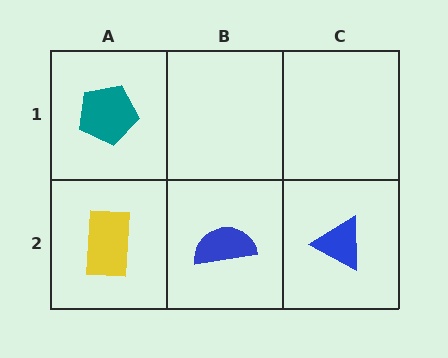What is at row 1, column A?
A teal pentagon.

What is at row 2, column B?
A blue semicircle.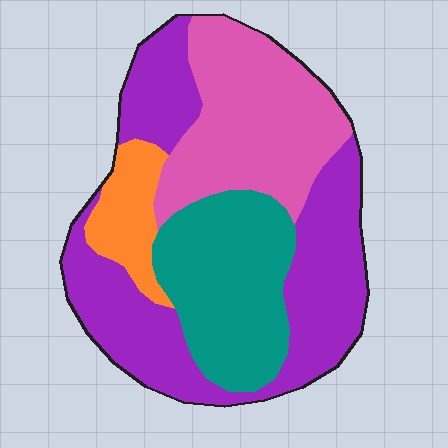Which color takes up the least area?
Orange, at roughly 10%.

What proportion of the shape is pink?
Pink covers 27% of the shape.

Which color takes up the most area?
Purple, at roughly 40%.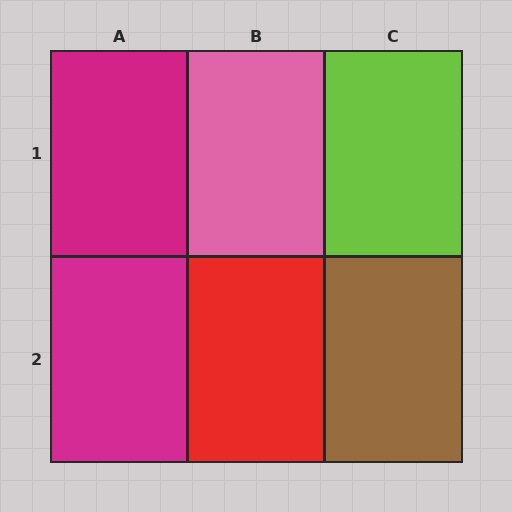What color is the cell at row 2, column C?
Brown.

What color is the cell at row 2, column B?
Red.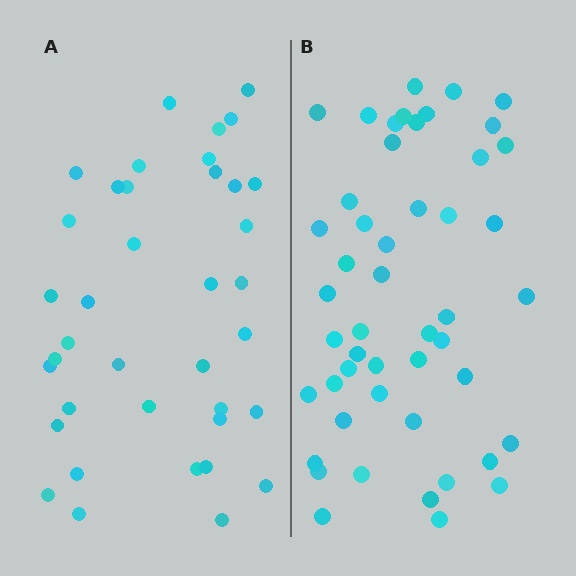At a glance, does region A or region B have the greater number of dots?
Region B (the right region) has more dots.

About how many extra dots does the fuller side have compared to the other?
Region B has roughly 12 or so more dots than region A.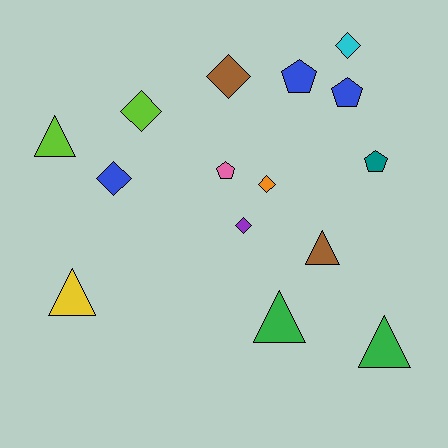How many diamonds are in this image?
There are 6 diamonds.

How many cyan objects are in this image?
There is 1 cyan object.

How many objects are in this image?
There are 15 objects.